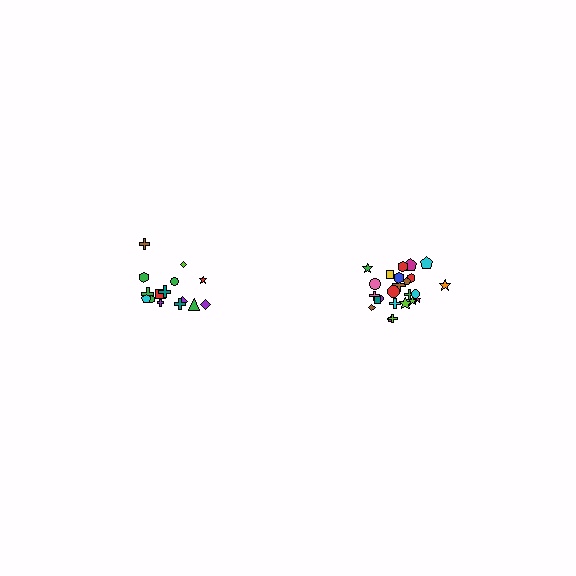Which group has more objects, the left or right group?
The right group.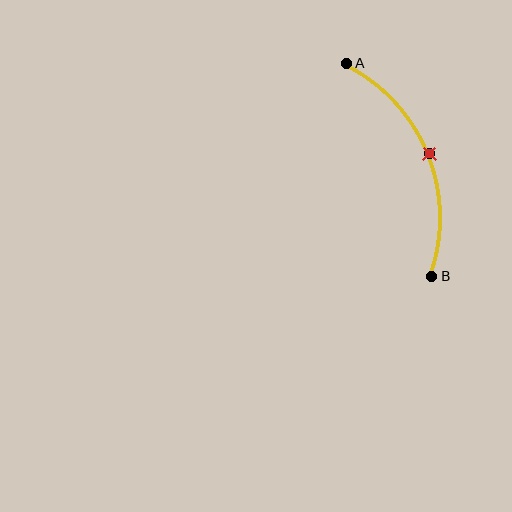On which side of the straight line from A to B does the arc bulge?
The arc bulges to the right of the straight line connecting A and B.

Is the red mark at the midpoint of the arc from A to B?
Yes. The red mark lies on the arc at equal arc-length from both A and B — it is the arc midpoint.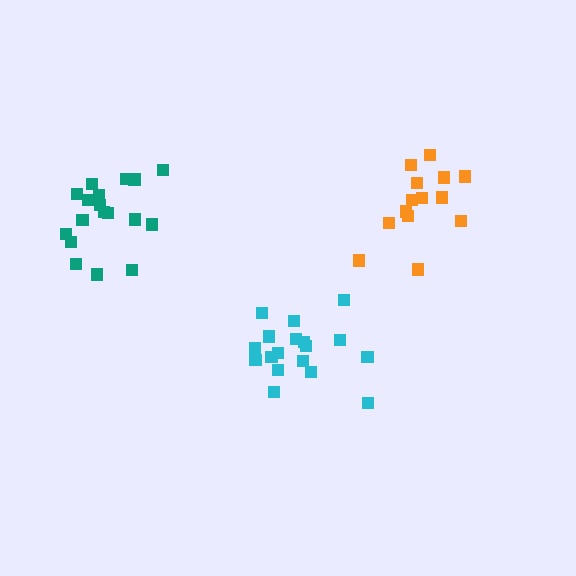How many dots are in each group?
Group 1: 18 dots, Group 2: 18 dots, Group 3: 14 dots (50 total).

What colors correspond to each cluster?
The clusters are colored: cyan, teal, orange.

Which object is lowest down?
The cyan cluster is bottommost.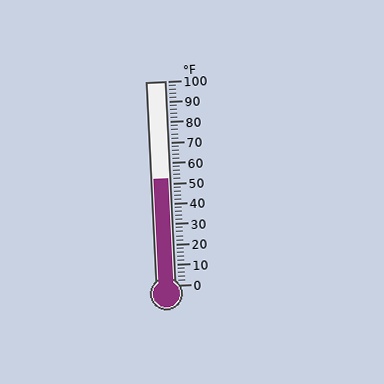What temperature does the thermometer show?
The thermometer shows approximately 52°F.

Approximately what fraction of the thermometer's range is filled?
The thermometer is filled to approximately 50% of its range.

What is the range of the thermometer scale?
The thermometer scale ranges from 0°F to 100°F.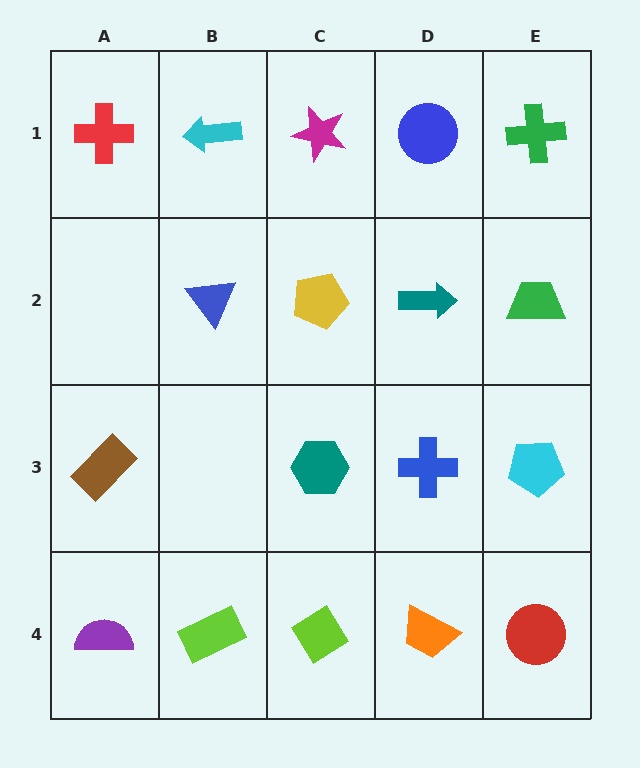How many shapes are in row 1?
5 shapes.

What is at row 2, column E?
A green trapezoid.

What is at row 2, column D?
A teal arrow.